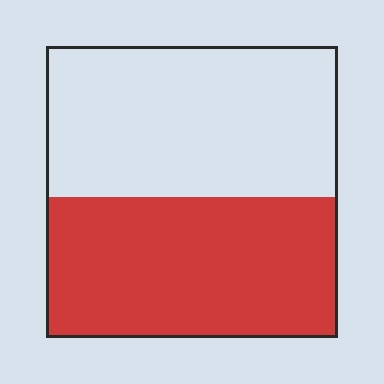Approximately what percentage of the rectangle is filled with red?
Approximately 50%.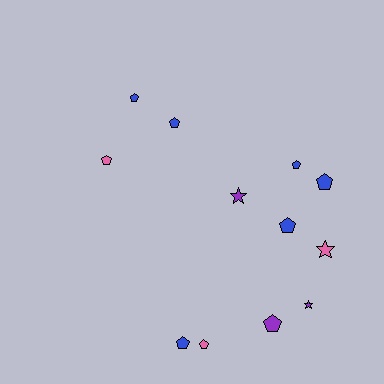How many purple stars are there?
There are 2 purple stars.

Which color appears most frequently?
Blue, with 6 objects.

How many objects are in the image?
There are 12 objects.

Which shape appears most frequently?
Pentagon, with 9 objects.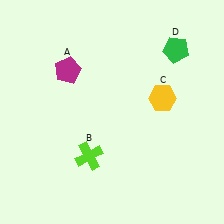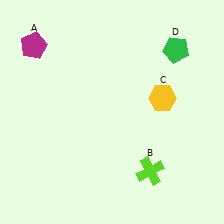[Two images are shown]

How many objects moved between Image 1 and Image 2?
2 objects moved between the two images.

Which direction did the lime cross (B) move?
The lime cross (B) moved right.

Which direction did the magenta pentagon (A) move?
The magenta pentagon (A) moved left.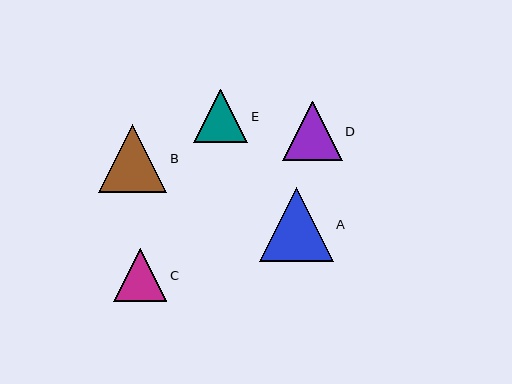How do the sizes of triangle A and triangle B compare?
Triangle A and triangle B are approximately the same size.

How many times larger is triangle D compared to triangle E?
Triangle D is approximately 1.1 times the size of triangle E.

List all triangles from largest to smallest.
From largest to smallest: A, B, D, E, C.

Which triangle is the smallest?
Triangle C is the smallest with a size of approximately 53 pixels.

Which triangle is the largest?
Triangle A is the largest with a size of approximately 74 pixels.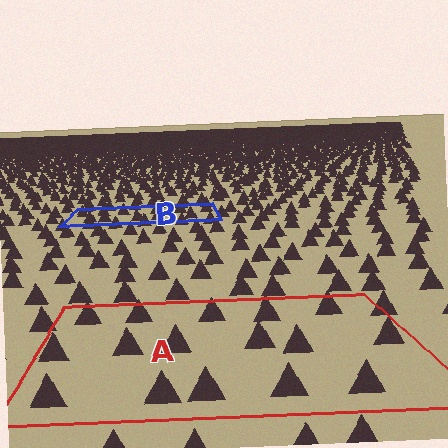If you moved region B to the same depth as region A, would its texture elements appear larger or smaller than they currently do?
They would appear larger. At a closer depth, the same texture elements are projected at a bigger on-screen size.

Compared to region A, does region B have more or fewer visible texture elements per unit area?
Region B has more texture elements per unit area — they are packed more densely because it is farther away.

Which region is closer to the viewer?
Region A is closer. The texture elements there are larger and more spread out.